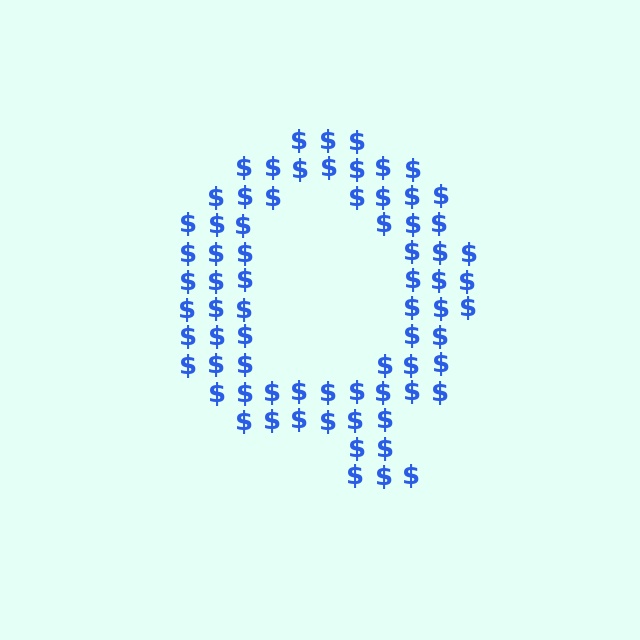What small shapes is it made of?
It is made of small dollar signs.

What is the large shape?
The large shape is the letter Q.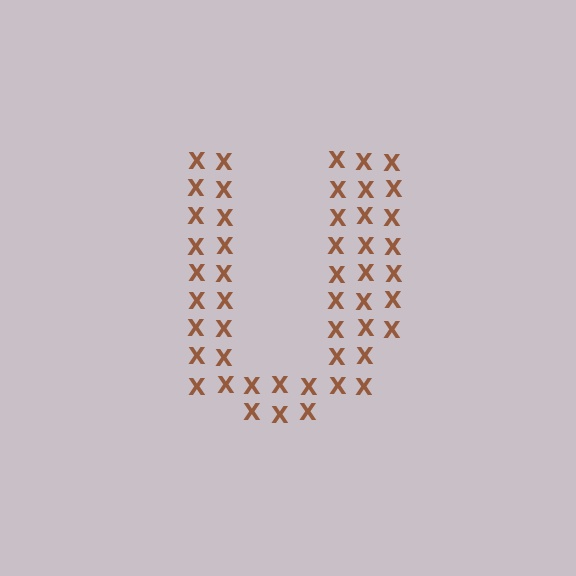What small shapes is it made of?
It is made of small letter X's.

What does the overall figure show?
The overall figure shows the letter U.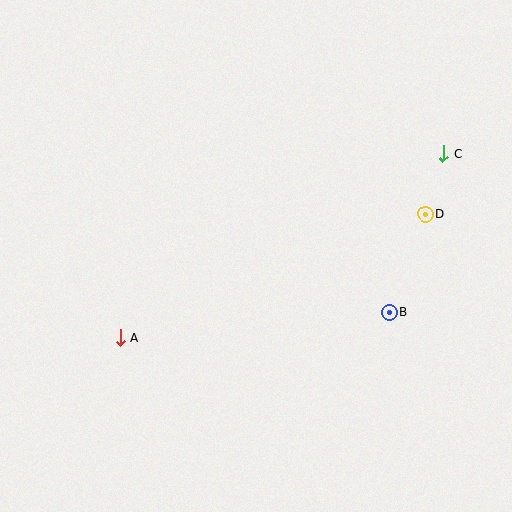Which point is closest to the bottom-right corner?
Point B is closest to the bottom-right corner.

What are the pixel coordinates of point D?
Point D is at (425, 214).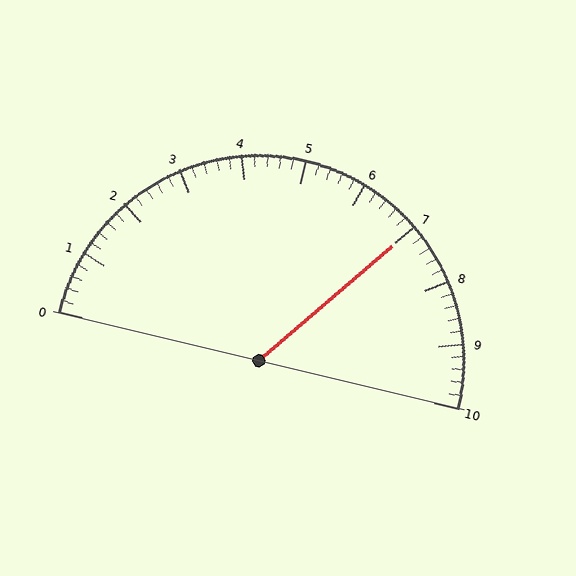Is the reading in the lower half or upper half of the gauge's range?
The reading is in the upper half of the range (0 to 10).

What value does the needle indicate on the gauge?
The needle indicates approximately 7.0.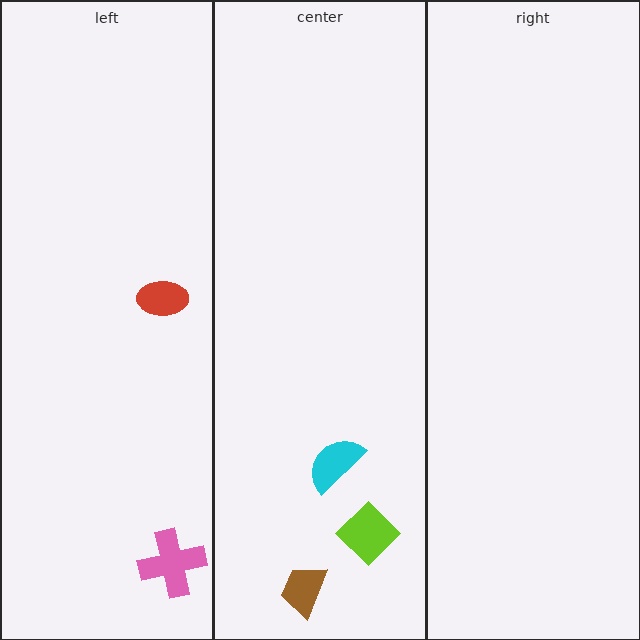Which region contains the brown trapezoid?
The center region.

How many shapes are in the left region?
2.